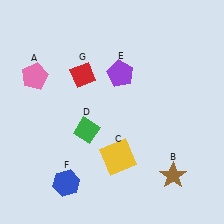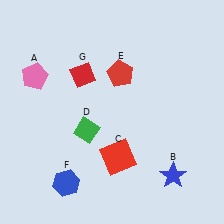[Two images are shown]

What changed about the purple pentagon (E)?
In Image 1, E is purple. In Image 2, it changed to red.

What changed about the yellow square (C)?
In Image 1, C is yellow. In Image 2, it changed to red.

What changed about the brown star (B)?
In Image 1, B is brown. In Image 2, it changed to blue.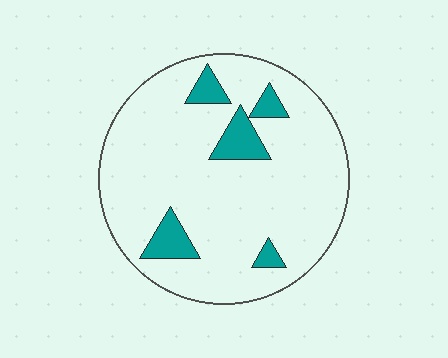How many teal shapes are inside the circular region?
5.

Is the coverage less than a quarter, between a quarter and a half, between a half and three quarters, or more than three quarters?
Less than a quarter.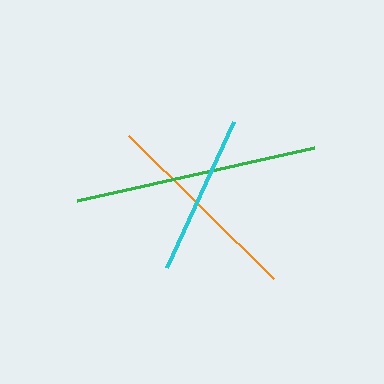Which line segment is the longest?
The green line is the longest at approximately 244 pixels.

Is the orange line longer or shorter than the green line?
The green line is longer than the orange line.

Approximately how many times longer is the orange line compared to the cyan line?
The orange line is approximately 1.3 times the length of the cyan line.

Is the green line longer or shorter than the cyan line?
The green line is longer than the cyan line.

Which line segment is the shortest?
The cyan line is the shortest at approximately 161 pixels.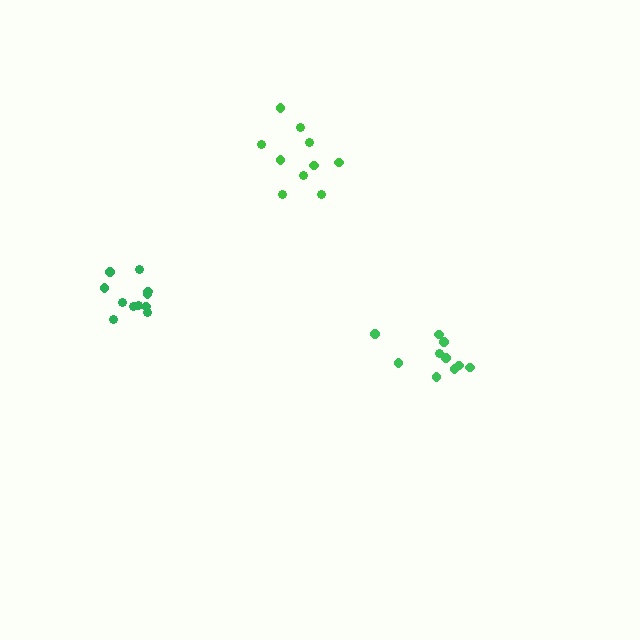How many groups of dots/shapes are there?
There are 3 groups.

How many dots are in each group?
Group 1: 10 dots, Group 2: 10 dots, Group 3: 11 dots (31 total).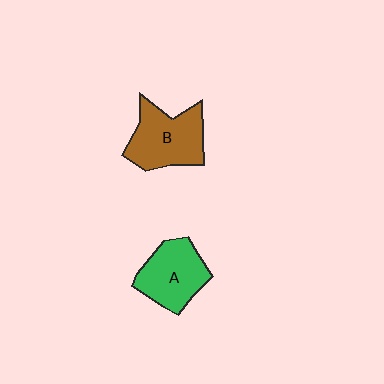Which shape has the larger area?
Shape B (brown).